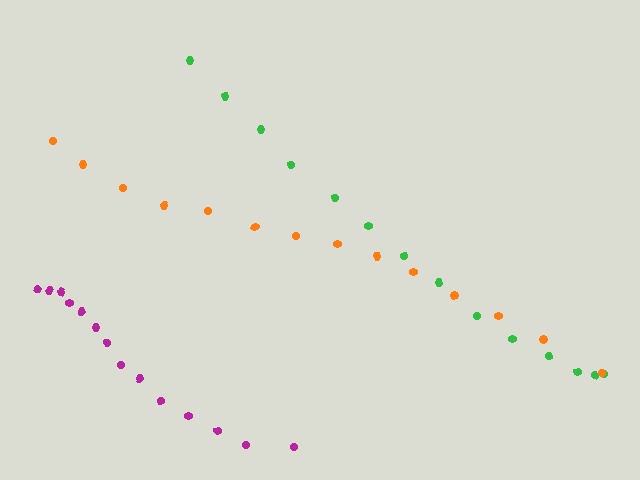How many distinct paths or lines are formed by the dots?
There are 3 distinct paths.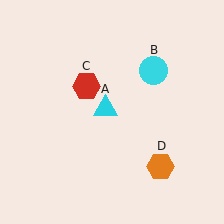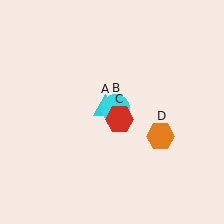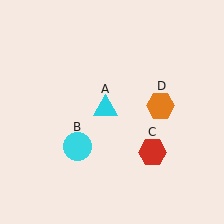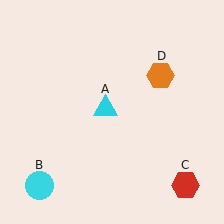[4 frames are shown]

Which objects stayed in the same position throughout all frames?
Cyan triangle (object A) remained stationary.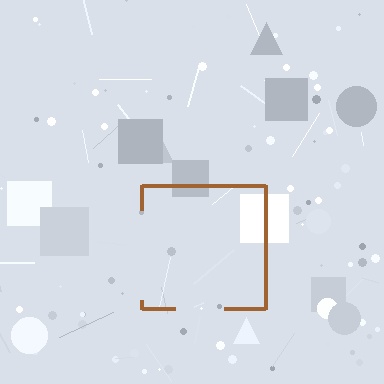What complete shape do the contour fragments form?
The contour fragments form a square.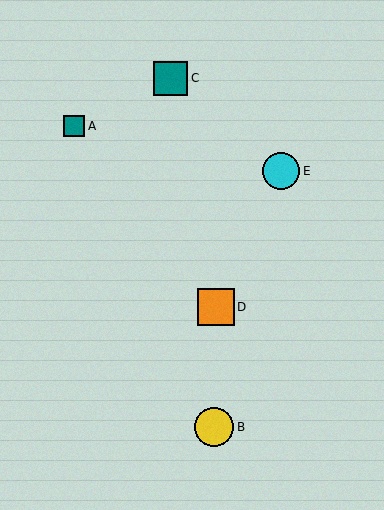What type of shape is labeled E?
Shape E is a cyan circle.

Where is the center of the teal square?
The center of the teal square is at (171, 78).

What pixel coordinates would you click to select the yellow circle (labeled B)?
Click at (214, 427) to select the yellow circle B.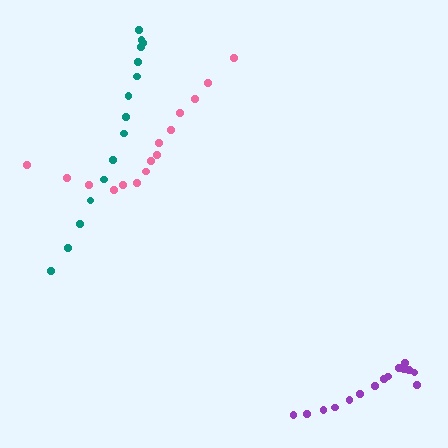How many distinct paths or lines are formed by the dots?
There are 3 distinct paths.